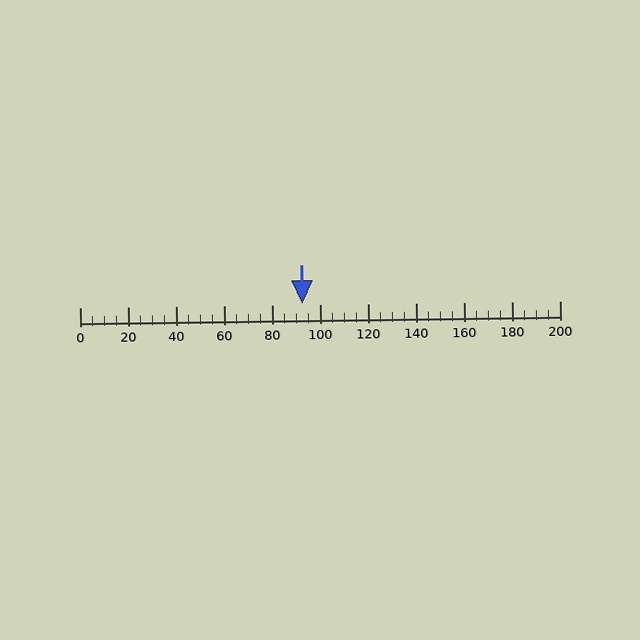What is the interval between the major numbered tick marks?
The major tick marks are spaced 20 units apart.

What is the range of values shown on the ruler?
The ruler shows values from 0 to 200.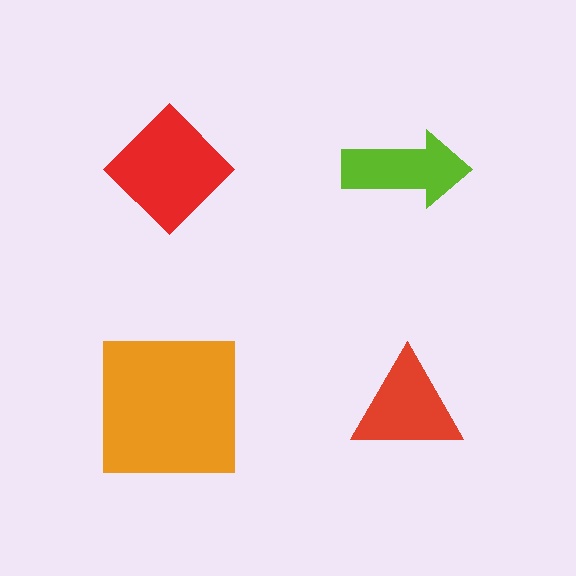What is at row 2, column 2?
A red triangle.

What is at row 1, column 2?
A lime arrow.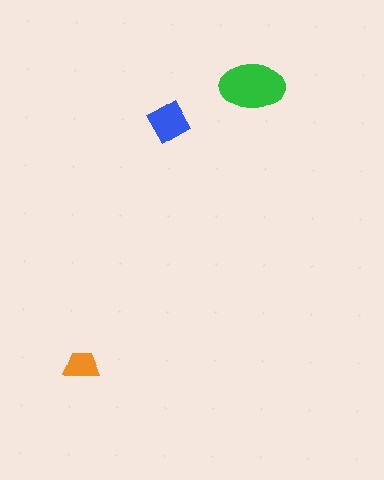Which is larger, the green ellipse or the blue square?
The green ellipse.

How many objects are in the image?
There are 3 objects in the image.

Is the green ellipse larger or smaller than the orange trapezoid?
Larger.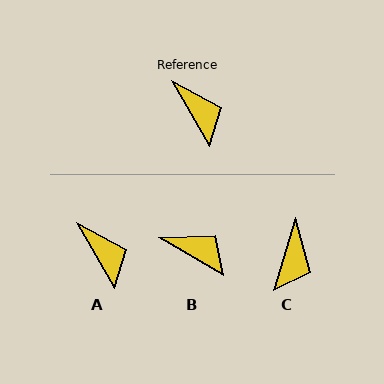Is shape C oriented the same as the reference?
No, it is off by about 47 degrees.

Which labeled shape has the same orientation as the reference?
A.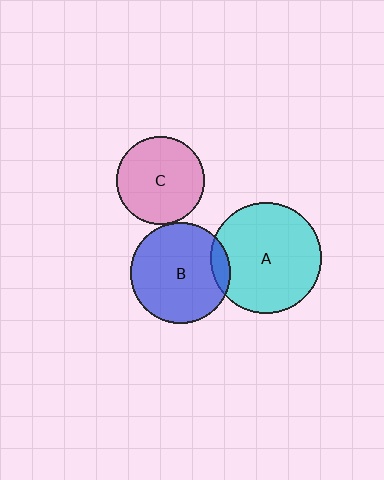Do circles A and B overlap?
Yes.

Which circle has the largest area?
Circle A (cyan).